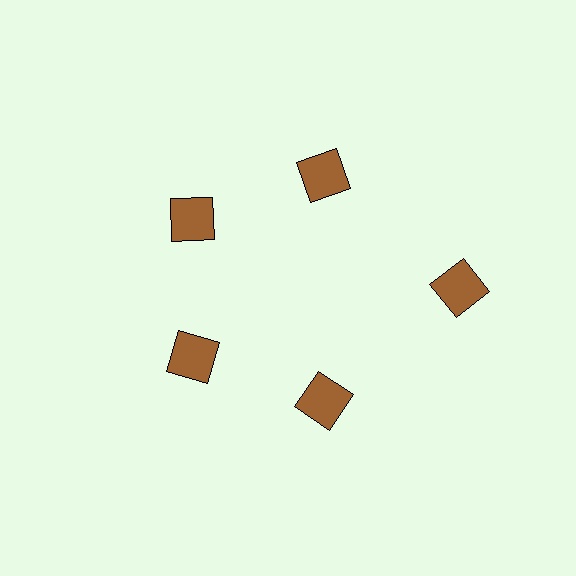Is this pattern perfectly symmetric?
No. The 5 brown squares are arranged in a ring, but one element near the 3 o'clock position is pushed outward from the center, breaking the 5-fold rotational symmetry.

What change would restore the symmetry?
The symmetry would be restored by moving it inward, back onto the ring so that all 5 squares sit at equal angles and equal distance from the center.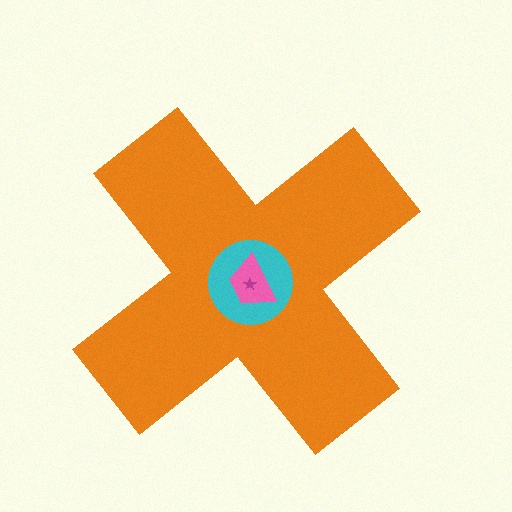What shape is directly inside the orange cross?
The cyan circle.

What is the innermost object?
The magenta star.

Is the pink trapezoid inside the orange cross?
Yes.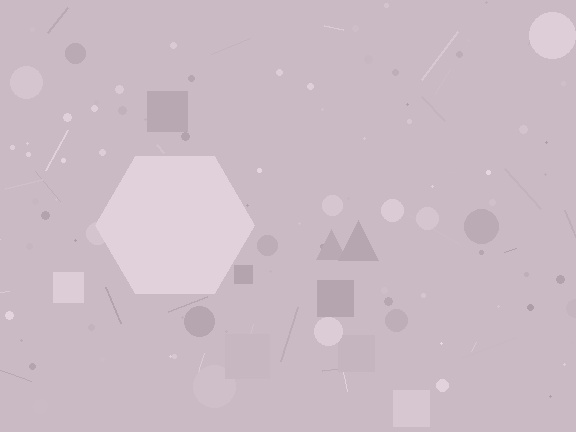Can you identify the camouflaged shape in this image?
The camouflaged shape is a hexagon.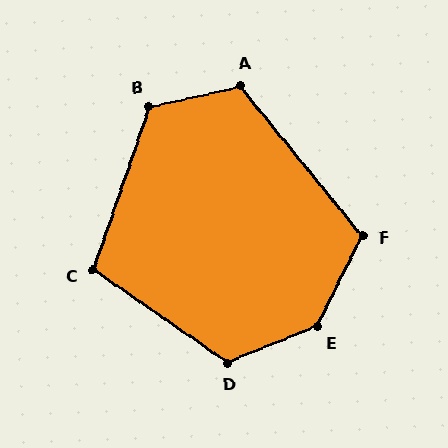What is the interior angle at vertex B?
Approximately 122 degrees (obtuse).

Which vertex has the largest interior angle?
E, at approximately 138 degrees.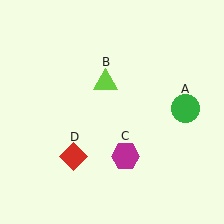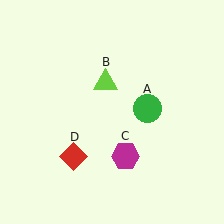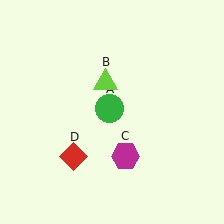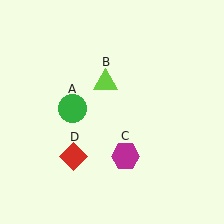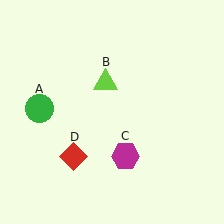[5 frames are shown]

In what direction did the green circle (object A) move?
The green circle (object A) moved left.